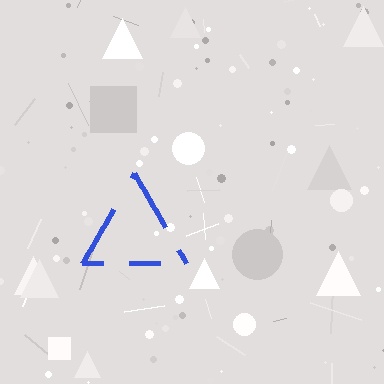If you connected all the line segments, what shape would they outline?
They would outline a triangle.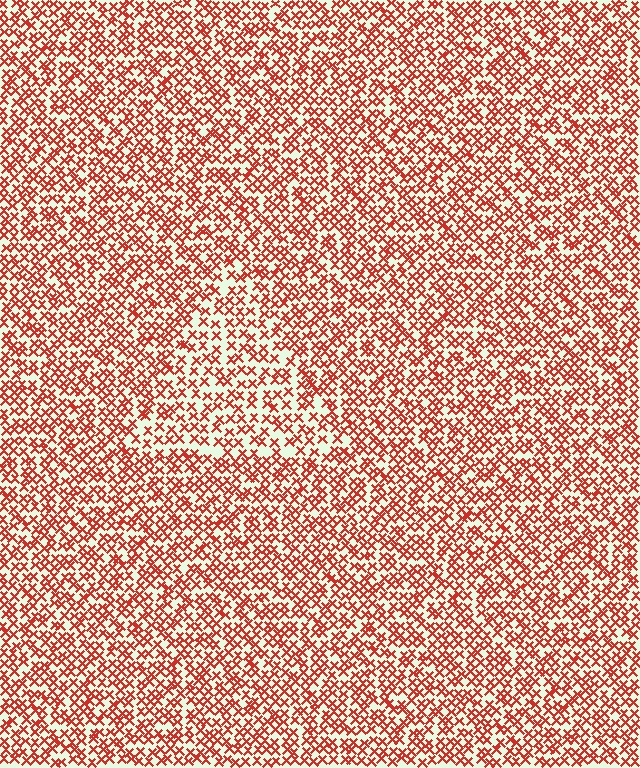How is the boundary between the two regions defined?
The boundary is defined by a change in element density (approximately 1.5x ratio). All elements are the same color, size, and shape.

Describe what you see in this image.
The image contains small red elements arranged at two different densities. A triangle-shaped region is visible where the elements are less densely packed than the surrounding area.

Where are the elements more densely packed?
The elements are more densely packed outside the triangle boundary.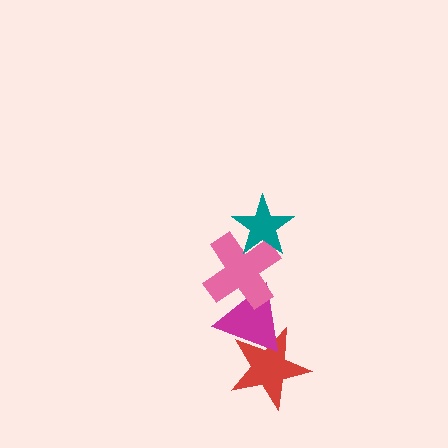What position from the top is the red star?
The red star is 4th from the top.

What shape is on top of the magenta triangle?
The pink cross is on top of the magenta triangle.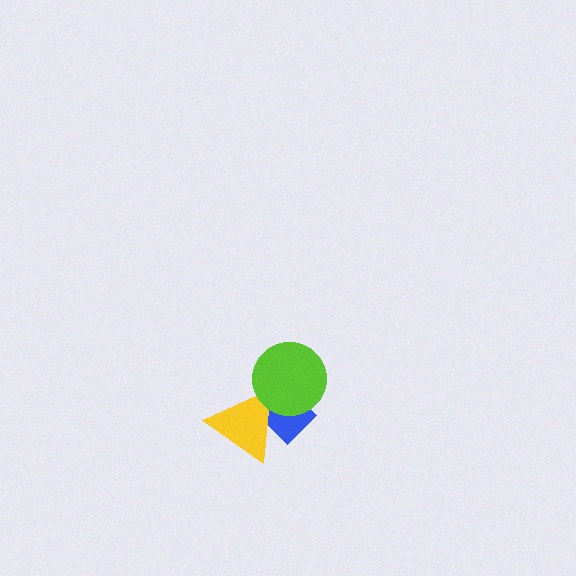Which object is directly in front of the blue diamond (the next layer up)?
The yellow triangle is directly in front of the blue diamond.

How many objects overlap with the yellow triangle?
2 objects overlap with the yellow triangle.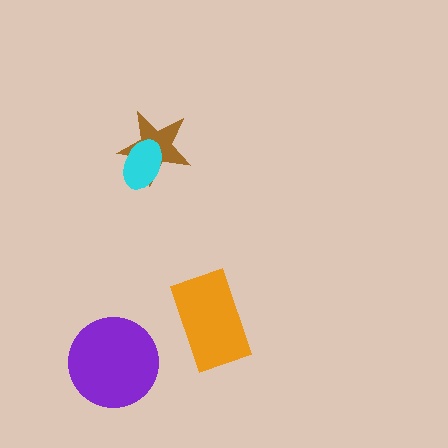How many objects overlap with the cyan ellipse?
1 object overlaps with the cyan ellipse.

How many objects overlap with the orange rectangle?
0 objects overlap with the orange rectangle.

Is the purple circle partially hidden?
No, no other shape covers it.